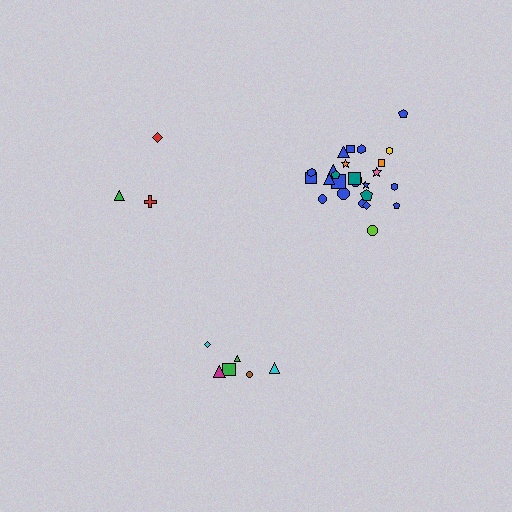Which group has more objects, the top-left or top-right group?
The top-right group.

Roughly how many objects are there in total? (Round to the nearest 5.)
Roughly 35 objects in total.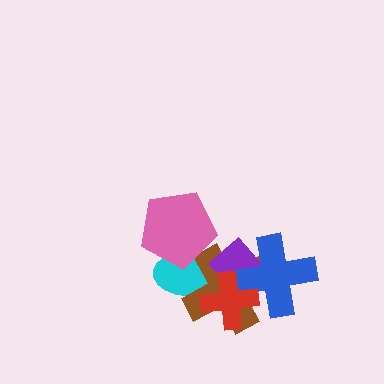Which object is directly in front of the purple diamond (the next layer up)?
The blue cross is directly in front of the purple diamond.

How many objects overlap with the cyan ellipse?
4 objects overlap with the cyan ellipse.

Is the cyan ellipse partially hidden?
Yes, it is partially covered by another shape.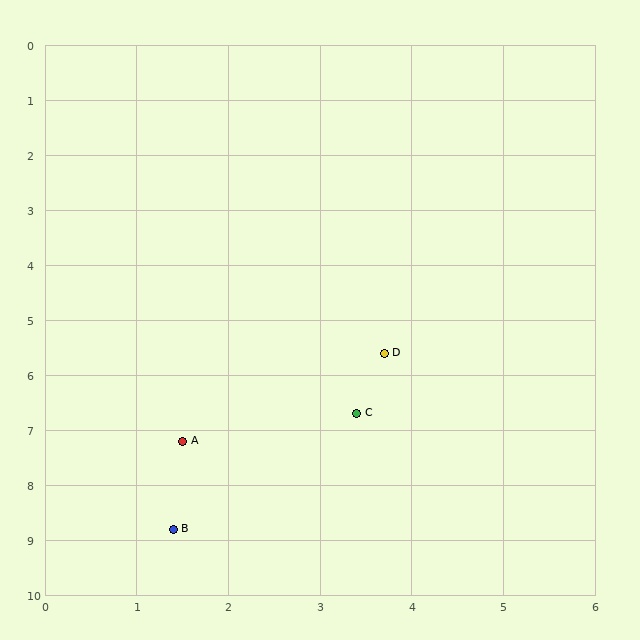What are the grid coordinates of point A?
Point A is at approximately (1.5, 7.2).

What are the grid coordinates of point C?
Point C is at approximately (3.4, 6.7).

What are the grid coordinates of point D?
Point D is at approximately (3.7, 5.6).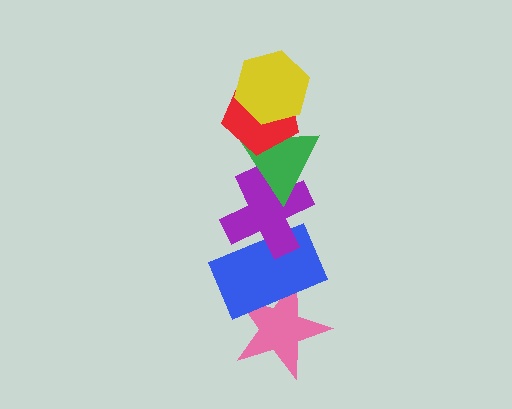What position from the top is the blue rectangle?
The blue rectangle is 5th from the top.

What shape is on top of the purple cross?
The green triangle is on top of the purple cross.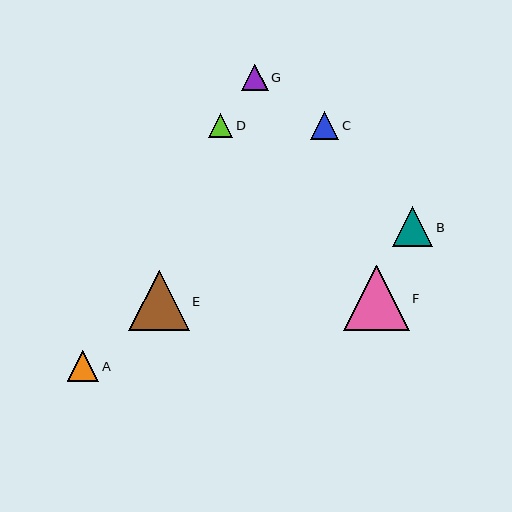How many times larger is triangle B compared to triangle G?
Triangle B is approximately 1.5 times the size of triangle G.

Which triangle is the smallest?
Triangle D is the smallest with a size of approximately 25 pixels.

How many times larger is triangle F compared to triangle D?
Triangle F is approximately 2.6 times the size of triangle D.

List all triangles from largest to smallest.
From largest to smallest: F, E, B, A, C, G, D.